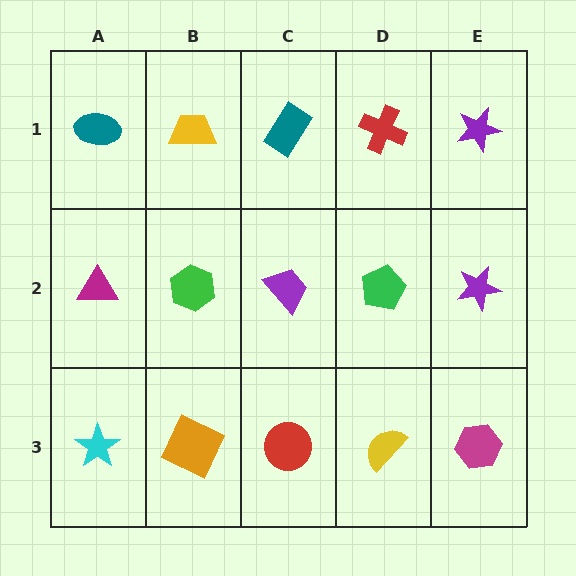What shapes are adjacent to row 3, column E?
A purple star (row 2, column E), a yellow semicircle (row 3, column D).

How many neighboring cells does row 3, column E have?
2.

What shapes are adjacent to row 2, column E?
A purple star (row 1, column E), a magenta hexagon (row 3, column E), a green pentagon (row 2, column D).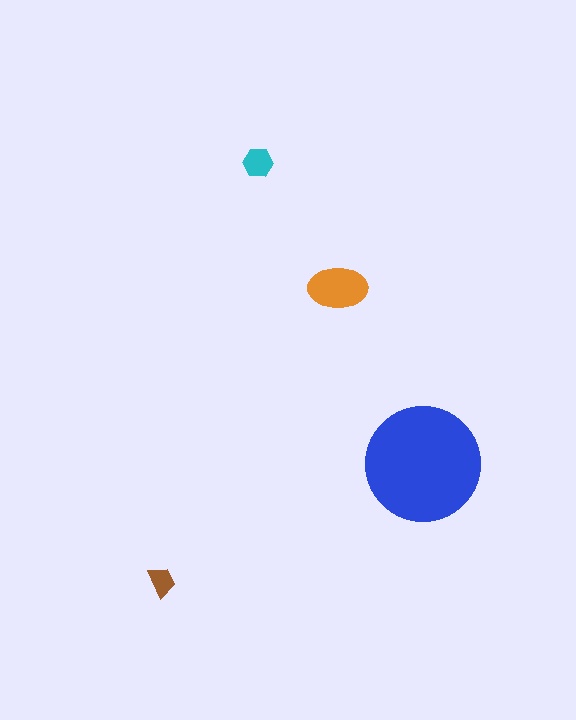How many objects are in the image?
There are 4 objects in the image.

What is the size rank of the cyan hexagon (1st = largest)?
3rd.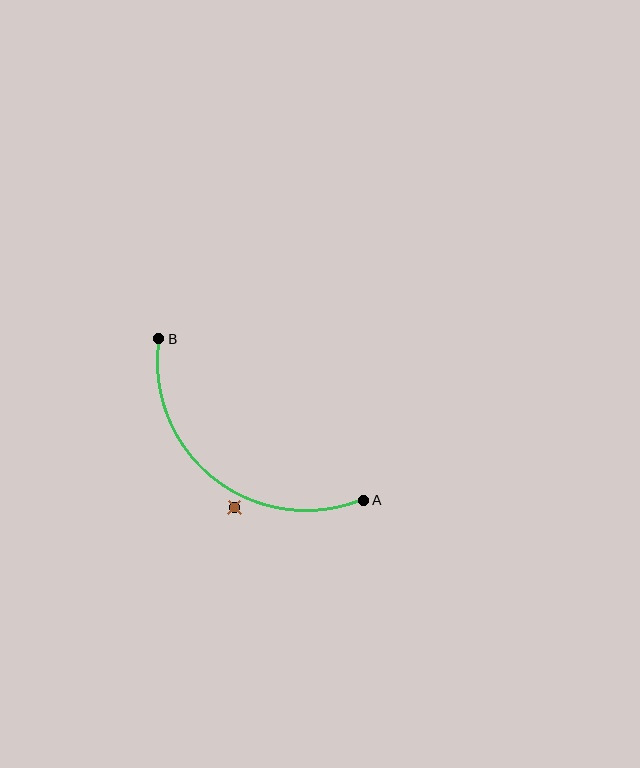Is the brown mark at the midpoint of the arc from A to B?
No — the brown mark does not lie on the arc at all. It sits slightly outside the curve.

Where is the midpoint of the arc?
The arc midpoint is the point on the curve farthest from the straight line joining A and B. It sits below and to the left of that line.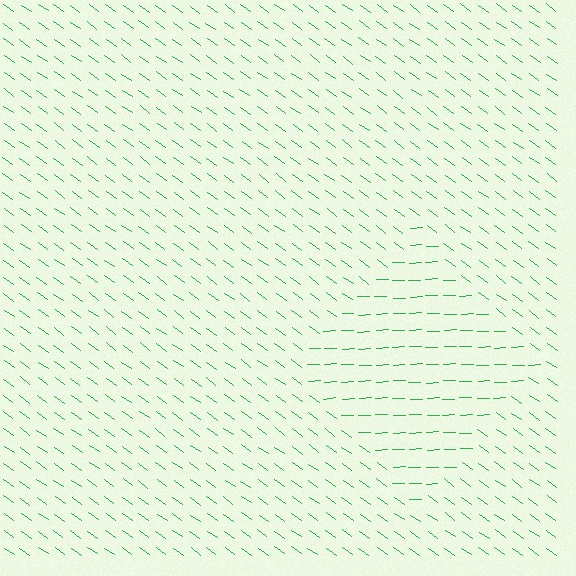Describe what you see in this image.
The image is filled with small green line segments. A diamond region in the image has lines oriented differently from the surrounding lines, creating a visible texture boundary.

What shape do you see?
I see a diamond.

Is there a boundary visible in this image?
Yes, there is a texture boundary formed by a change in line orientation.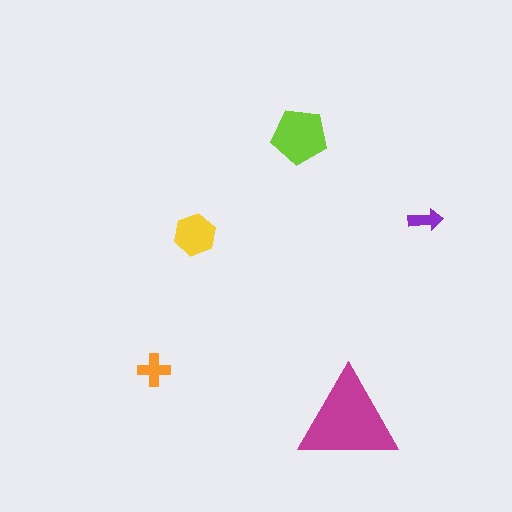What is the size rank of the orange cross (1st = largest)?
4th.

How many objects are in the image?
There are 5 objects in the image.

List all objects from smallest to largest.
The purple arrow, the orange cross, the yellow hexagon, the lime pentagon, the magenta triangle.